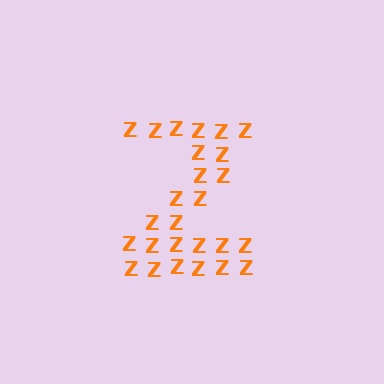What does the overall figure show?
The overall figure shows the letter Z.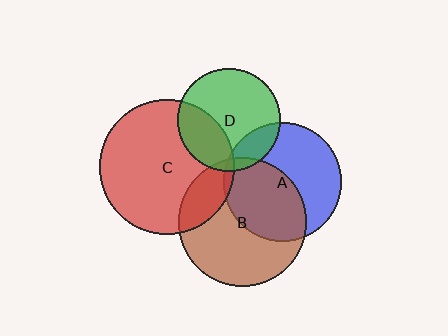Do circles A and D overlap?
Yes.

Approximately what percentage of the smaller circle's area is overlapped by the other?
Approximately 20%.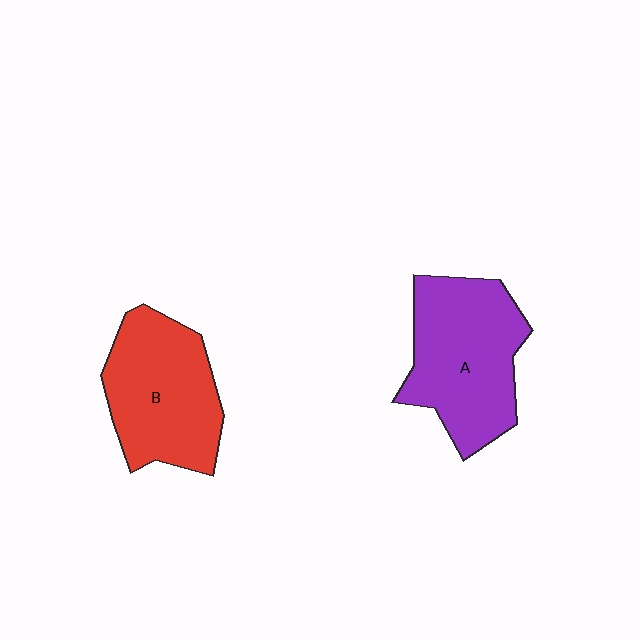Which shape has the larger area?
Shape A (purple).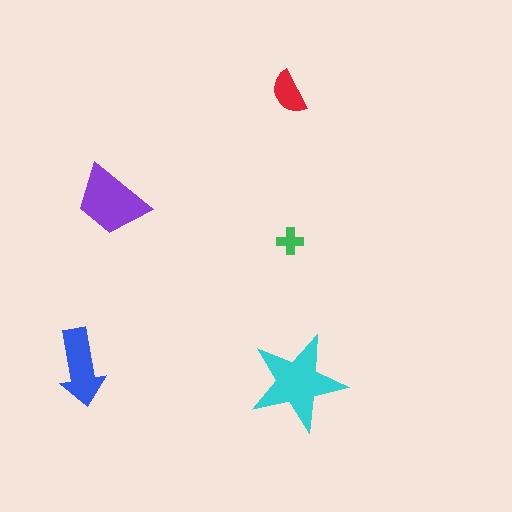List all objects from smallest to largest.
The green cross, the red semicircle, the blue arrow, the purple trapezoid, the cyan star.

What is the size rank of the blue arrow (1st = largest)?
3rd.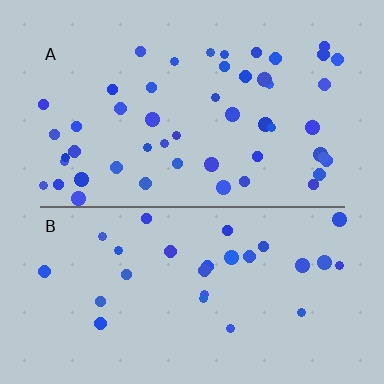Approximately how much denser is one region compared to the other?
Approximately 1.8× — region A over region B.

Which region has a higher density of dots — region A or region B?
A (the top).